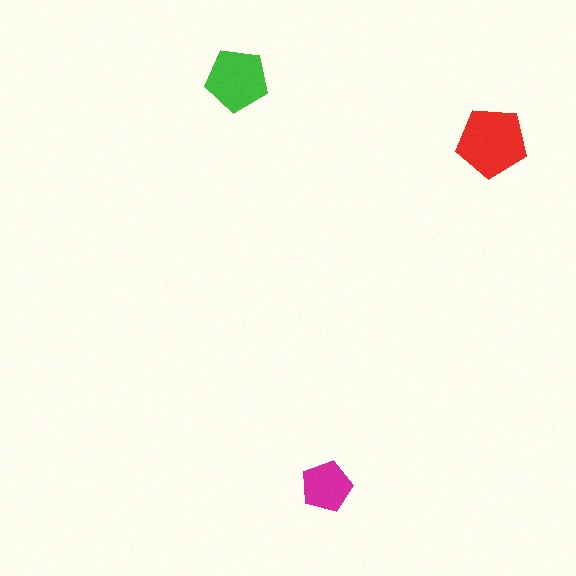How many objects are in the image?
There are 3 objects in the image.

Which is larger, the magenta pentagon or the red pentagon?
The red one.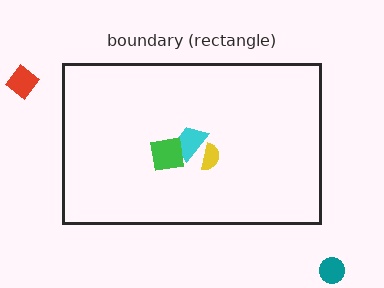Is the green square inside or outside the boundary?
Inside.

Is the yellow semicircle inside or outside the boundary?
Inside.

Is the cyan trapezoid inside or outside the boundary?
Inside.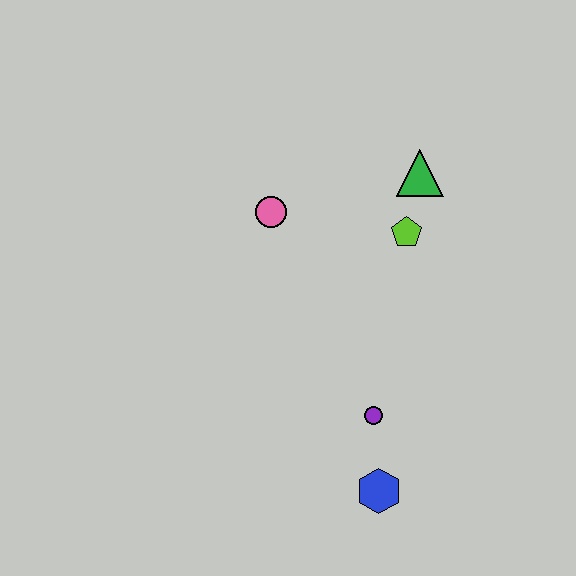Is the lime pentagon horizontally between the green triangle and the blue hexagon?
Yes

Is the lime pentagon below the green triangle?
Yes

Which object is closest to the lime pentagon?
The green triangle is closest to the lime pentagon.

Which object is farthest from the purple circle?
The green triangle is farthest from the purple circle.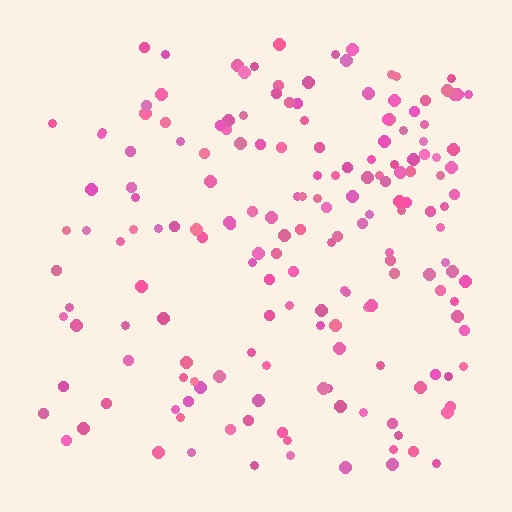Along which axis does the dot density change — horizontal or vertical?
Horizontal.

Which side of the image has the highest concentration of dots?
The right.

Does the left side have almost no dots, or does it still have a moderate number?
Still a moderate number, just noticeably fewer than the right.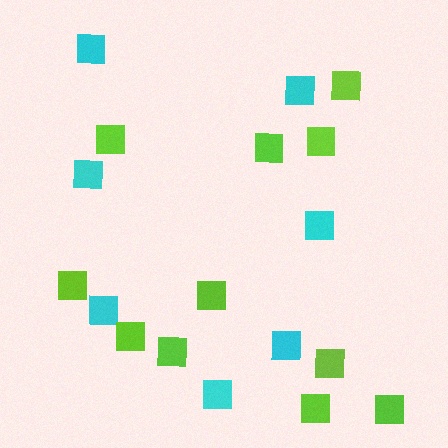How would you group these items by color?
There are 2 groups: one group of cyan squares (7) and one group of lime squares (11).